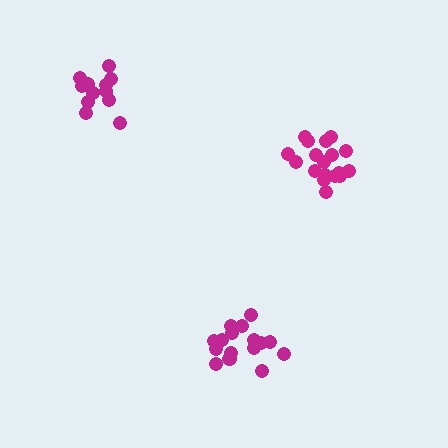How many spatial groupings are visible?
There are 3 spatial groupings.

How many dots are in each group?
Group 1: 18 dots, Group 2: 12 dots, Group 3: 18 dots (48 total).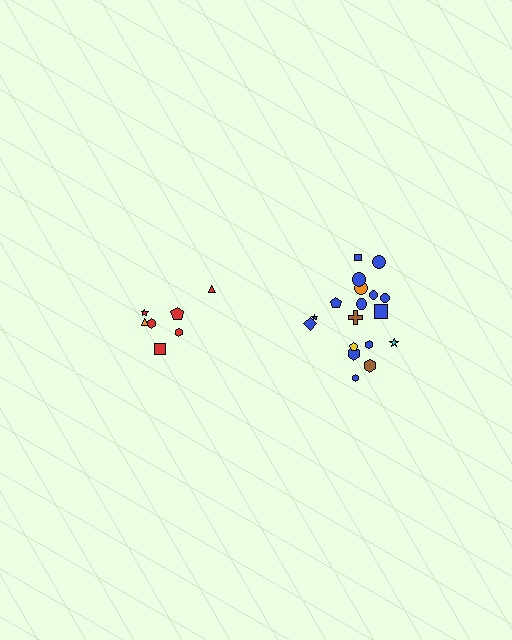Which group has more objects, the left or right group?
The right group.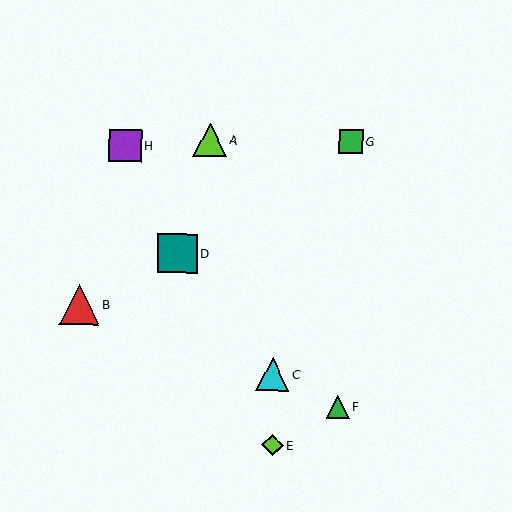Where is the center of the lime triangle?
The center of the lime triangle is at (210, 140).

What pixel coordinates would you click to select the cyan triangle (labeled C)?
Click at (272, 374) to select the cyan triangle C.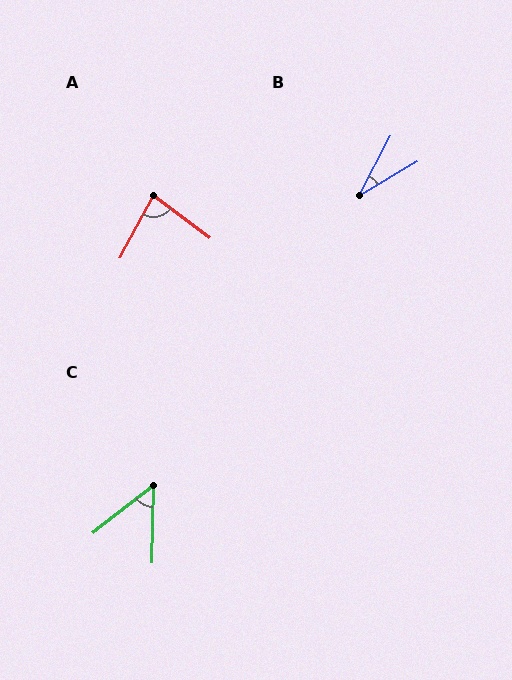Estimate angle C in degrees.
Approximately 51 degrees.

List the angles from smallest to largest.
B (32°), C (51°), A (81°).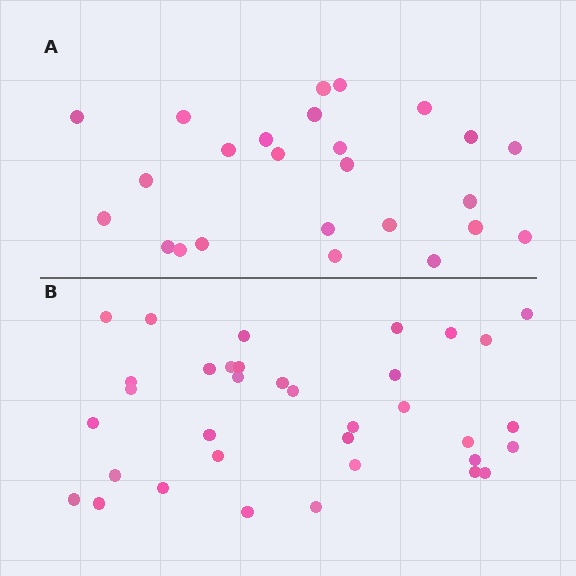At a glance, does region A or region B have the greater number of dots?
Region B (the bottom region) has more dots.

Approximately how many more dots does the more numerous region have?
Region B has roughly 10 or so more dots than region A.